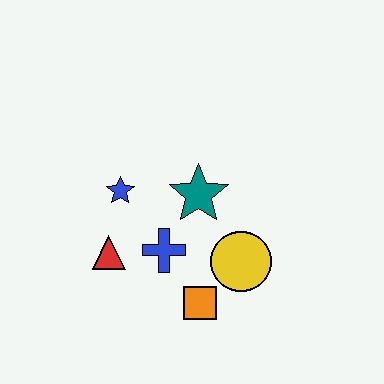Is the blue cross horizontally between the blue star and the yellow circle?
Yes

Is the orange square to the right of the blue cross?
Yes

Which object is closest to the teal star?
The blue cross is closest to the teal star.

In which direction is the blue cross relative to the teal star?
The blue cross is below the teal star.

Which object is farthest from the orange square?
The blue star is farthest from the orange square.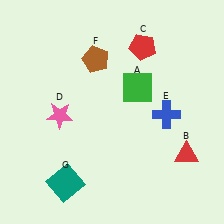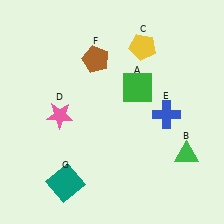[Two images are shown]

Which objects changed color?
B changed from red to green. C changed from red to yellow.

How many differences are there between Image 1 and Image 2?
There are 2 differences between the two images.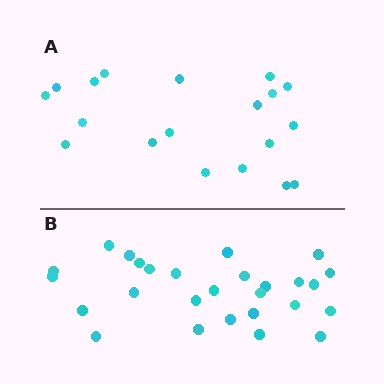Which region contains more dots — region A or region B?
Region B (the bottom region) has more dots.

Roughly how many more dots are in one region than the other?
Region B has roughly 8 or so more dots than region A.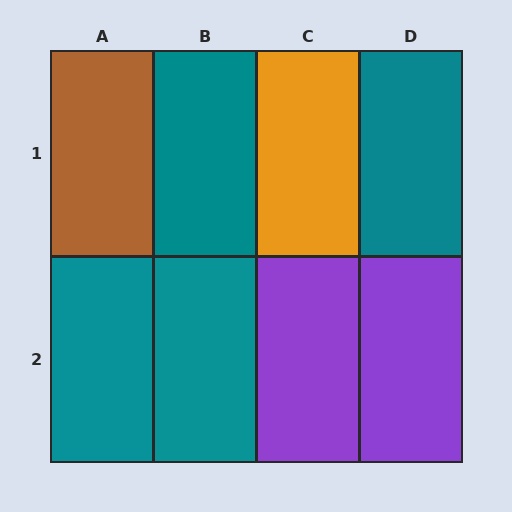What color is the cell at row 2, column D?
Purple.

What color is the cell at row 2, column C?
Purple.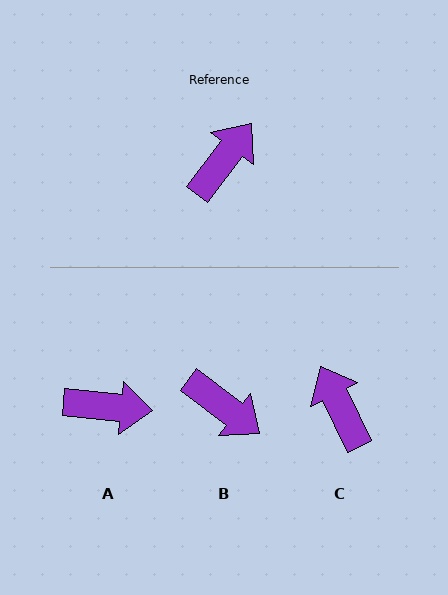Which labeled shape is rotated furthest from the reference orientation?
B, about 90 degrees away.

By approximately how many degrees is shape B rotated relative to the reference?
Approximately 90 degrees clockwise.